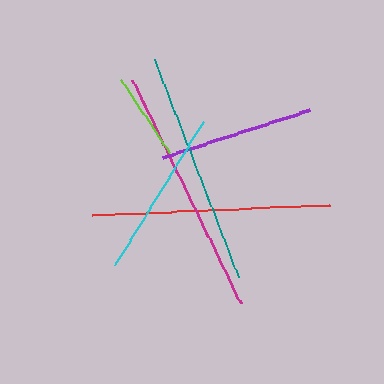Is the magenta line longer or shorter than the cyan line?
The magenta line is longer than the cyan line.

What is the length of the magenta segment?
The magenta segment is approximately 248 pixels long.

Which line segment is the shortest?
The lime line is the shortest at approximately 88 pixels.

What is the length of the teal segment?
The teal segment is approximately 233 pixels long.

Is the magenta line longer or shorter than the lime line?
The magenta line is longer than the lime line.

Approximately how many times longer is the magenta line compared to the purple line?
The magenta line is approximately 1.6 times the length of the purple line.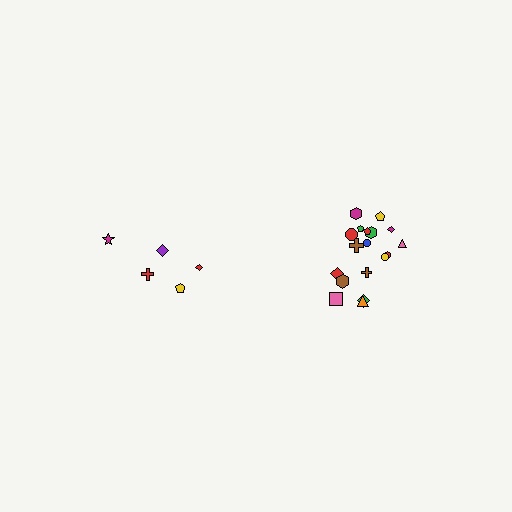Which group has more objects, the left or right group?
The right group.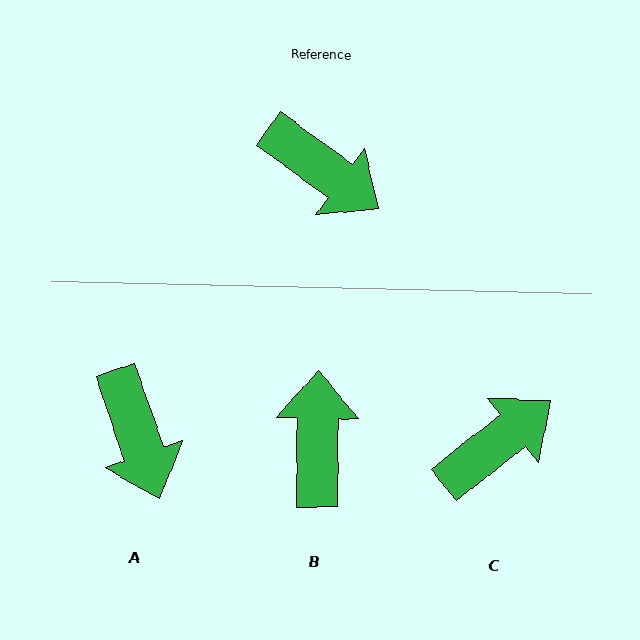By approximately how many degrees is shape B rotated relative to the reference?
Approximately 126 degrees counter-clockwise.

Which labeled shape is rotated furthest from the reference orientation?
B, about 126 degrees away.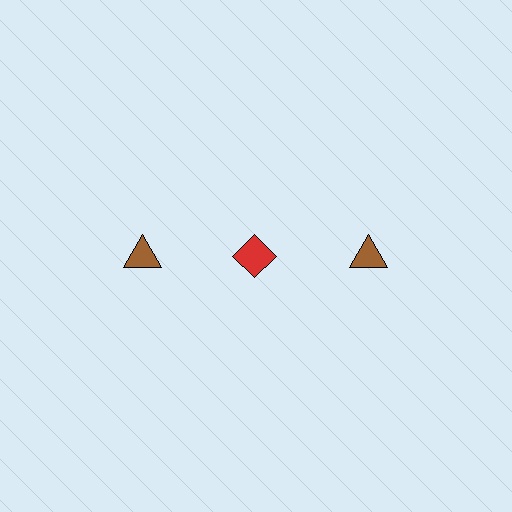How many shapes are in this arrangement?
There are 3 shapes arranged in a grid pattern.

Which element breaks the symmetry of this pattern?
The red diamond in the top row, second from left column breaks the symmetry. All other shapes are brown triangles.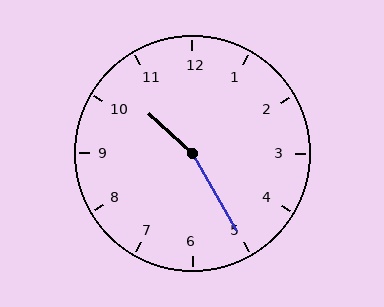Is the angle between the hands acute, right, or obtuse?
It is obtuse.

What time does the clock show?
10:25.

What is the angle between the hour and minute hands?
Approximately 162 degrees.